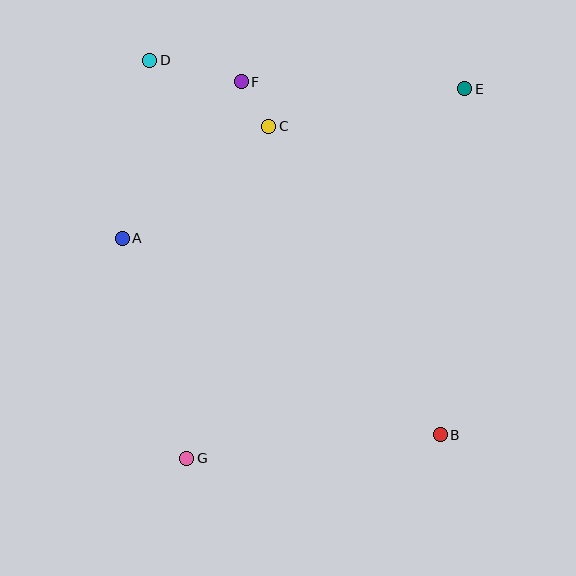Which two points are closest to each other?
Points C and F are closest to each other.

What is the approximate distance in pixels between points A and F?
The distance between A and F is approximately 196 pixels.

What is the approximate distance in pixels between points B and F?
The distance between B and F is approximately 405 pixels.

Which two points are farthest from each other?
Points B and D are farthest from each other.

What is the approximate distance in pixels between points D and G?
The distance between D and G is approximately 400 pixels.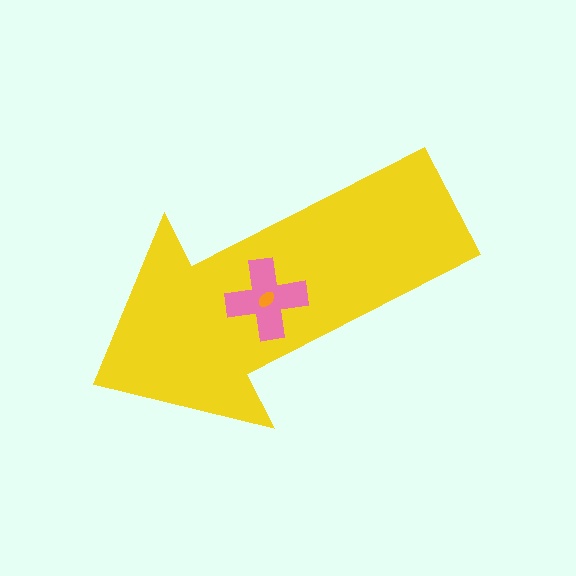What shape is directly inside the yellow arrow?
The pink cross.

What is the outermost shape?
The yellow arrow.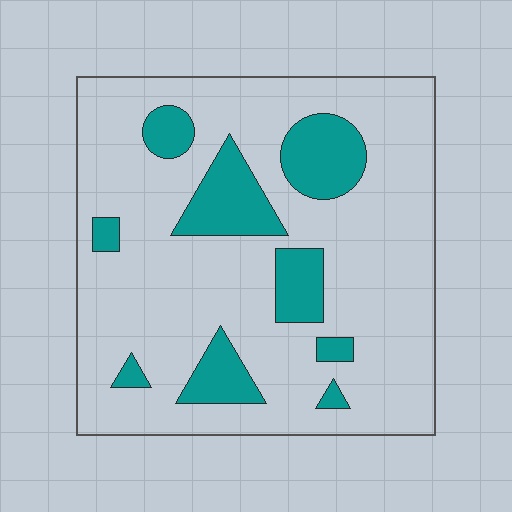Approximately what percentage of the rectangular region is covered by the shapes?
Approximately 20%.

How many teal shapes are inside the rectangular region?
9.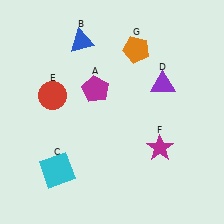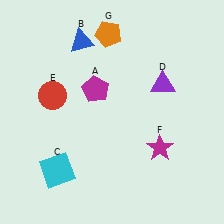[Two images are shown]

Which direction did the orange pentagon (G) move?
The orange pentagon (G) moved left.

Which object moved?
The orange pentagon (G) moved left.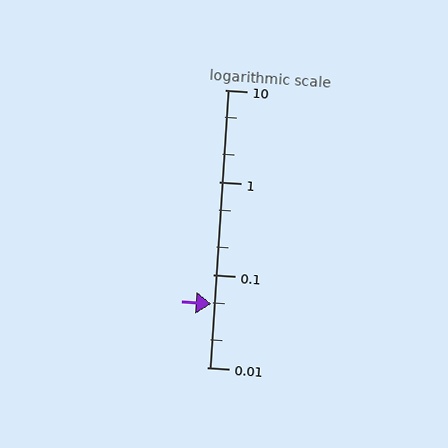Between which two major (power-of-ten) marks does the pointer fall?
The pointer is between 0.01 and 0.1.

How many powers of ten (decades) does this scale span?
The scale spans 3 decades, from 0.01 to 10.